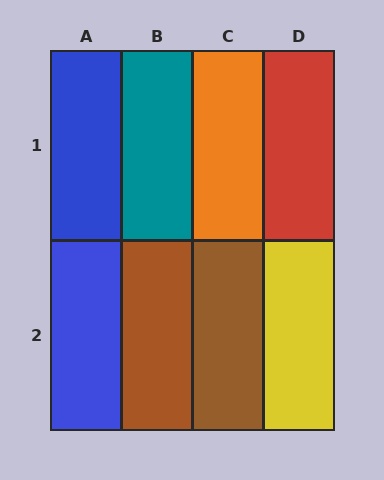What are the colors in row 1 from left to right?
Blue, teal, orange, red.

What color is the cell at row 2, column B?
Brown.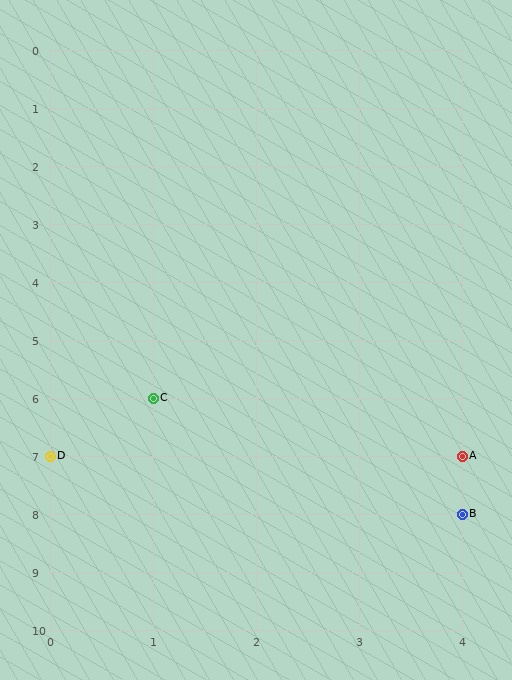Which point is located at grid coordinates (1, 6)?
Point C is at (1, 6).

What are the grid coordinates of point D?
Point D is at grid coordinates (0, 7).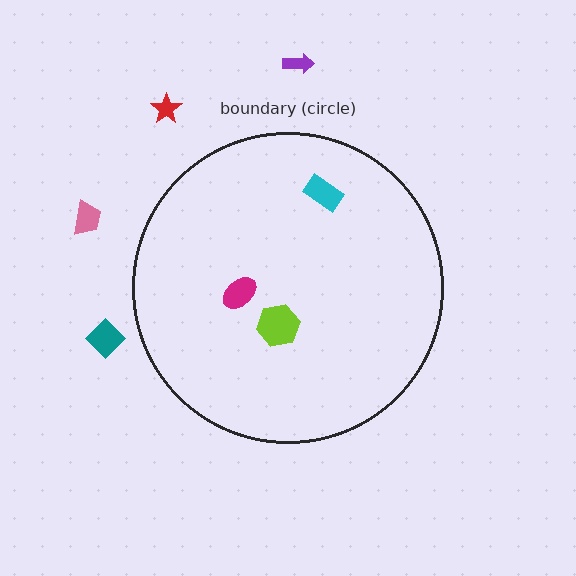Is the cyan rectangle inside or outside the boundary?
Inside.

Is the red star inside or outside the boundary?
Outside.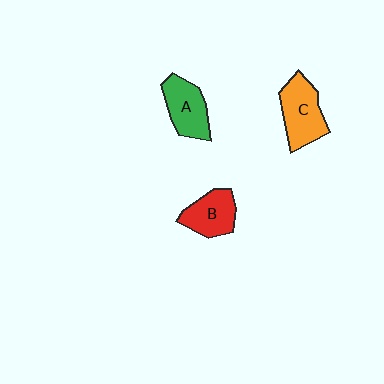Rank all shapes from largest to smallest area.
From largest to smallest: C (orange), A (green), B (red).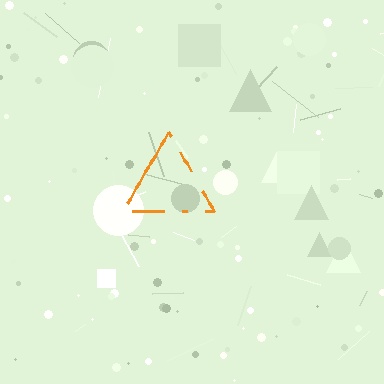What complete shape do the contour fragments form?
The contour fragments form a triangle.